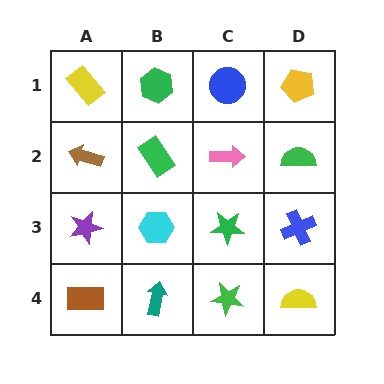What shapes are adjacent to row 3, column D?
A green semicircle (row 2, column D), a yellow semicircle (row 4, column D), a green star (row 3, column C).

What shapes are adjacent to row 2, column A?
A yellow rectangle (row 1, column A), a purple star (row 3, column A), a green rectangle (row 2, column B).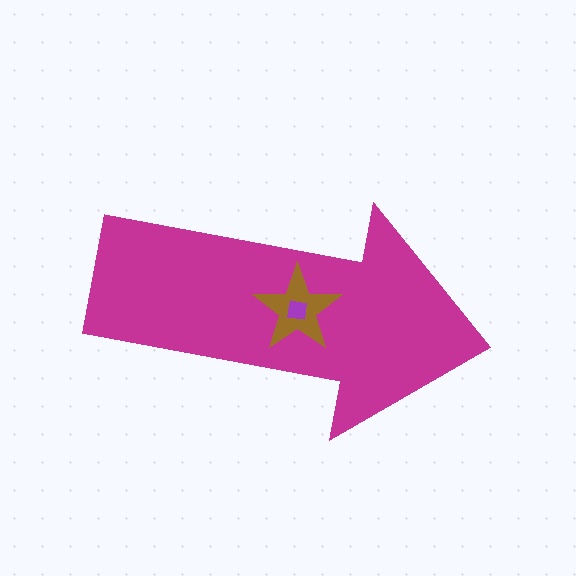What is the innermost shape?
The purple square.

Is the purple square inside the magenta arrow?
Yes.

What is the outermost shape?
The magenta arrow.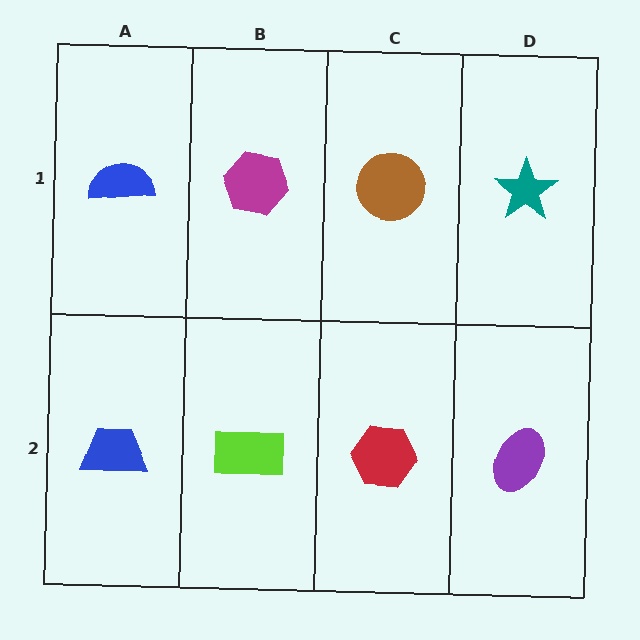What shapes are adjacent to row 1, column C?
A red hexagon (row 2, column C), a magenta hexagon (row 1, column B), a teal star (row 1, column D).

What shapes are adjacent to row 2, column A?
A blue semicircle (row 1, column A), a lime rectangle (row 2, column B).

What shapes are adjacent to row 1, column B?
A lime rectangle (row 2, column B), a blue semicircle (row 1, column A), a brown circle (row 1, column C).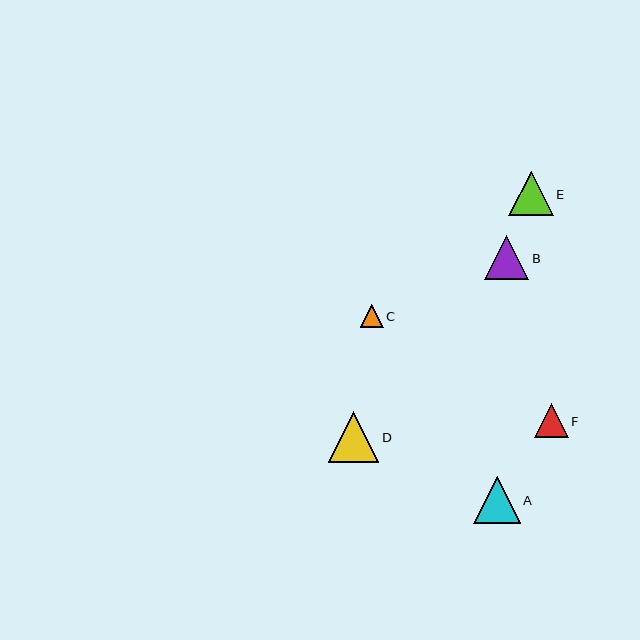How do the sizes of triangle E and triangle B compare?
Triangle E and triangle B are approximately the same size.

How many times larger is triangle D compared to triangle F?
Triangle D is approximately 1.5 times the size of triangle F.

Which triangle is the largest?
Triangle D is the largest with a size of approximately 50 pixels.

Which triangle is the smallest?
Triangle C is the smallest with a size of approximately 23 pixels.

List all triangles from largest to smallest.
From largest to smallest: D, A, E, B, F, C.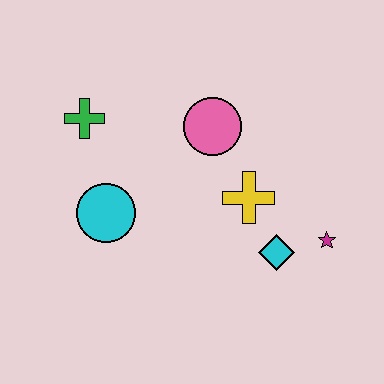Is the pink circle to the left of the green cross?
No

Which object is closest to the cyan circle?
The green cross is closest to the cyan circle.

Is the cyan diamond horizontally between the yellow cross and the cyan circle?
No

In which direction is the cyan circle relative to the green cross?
The cyan circle is below the green cross.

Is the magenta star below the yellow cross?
Yes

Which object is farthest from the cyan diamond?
The green cross is farthest from the cyan diamond.